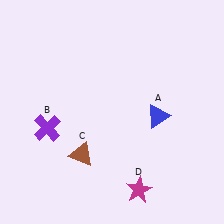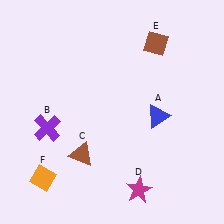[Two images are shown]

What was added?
A brown diamond (E), an orange diamond (F) were added in Image 2.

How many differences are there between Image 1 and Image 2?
There are 2 differences between the two images.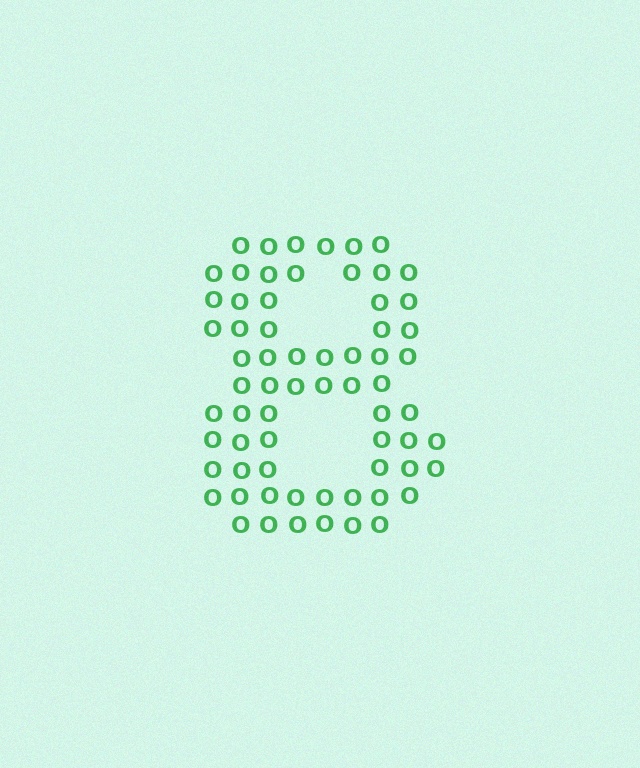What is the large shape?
The large shape is the digit 8.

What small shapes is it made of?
It is made of small letter O's.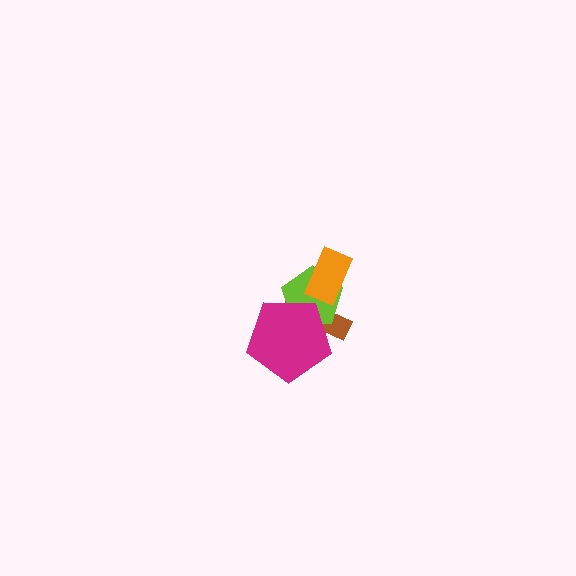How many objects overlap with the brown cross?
3 objects overlap with the brown cross.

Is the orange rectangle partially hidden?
No, no other shape covers it.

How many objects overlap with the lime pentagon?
3 objects overlap with the lime pentagon.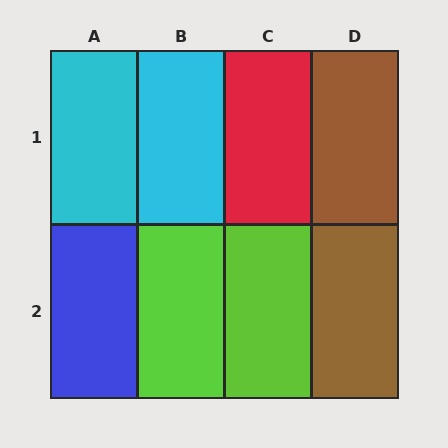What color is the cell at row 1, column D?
Brown.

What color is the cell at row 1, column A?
Cyan.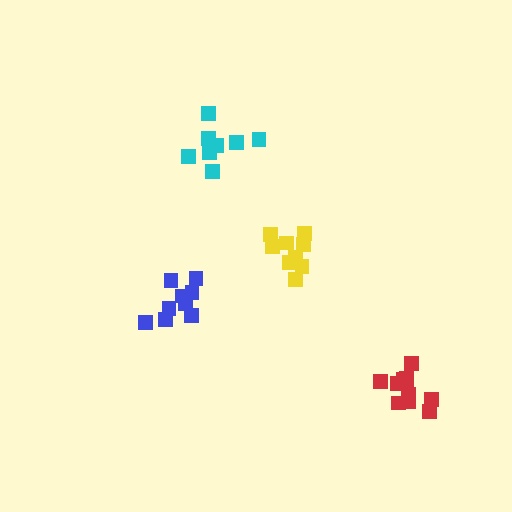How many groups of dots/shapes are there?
There are 4 groups.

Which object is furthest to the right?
The red cluster is rightmost.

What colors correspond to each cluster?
The clusters are colored: cyan, yellow, blue, red.